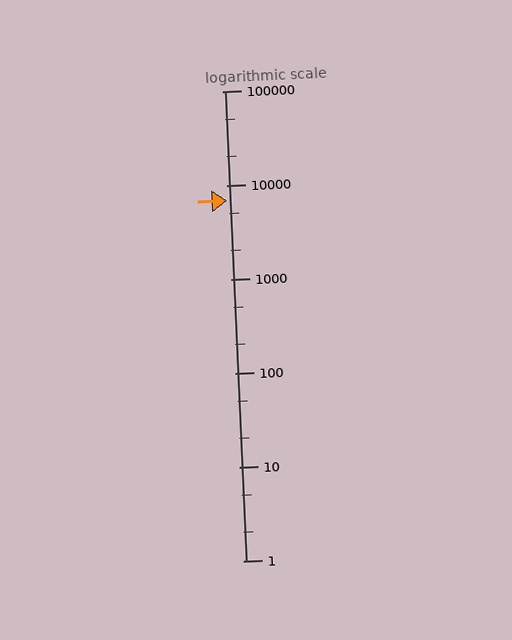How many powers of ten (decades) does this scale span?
The scale spans 5 decades, from 1 to 100000.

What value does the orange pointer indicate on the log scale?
The pointer indicates approximately 6900.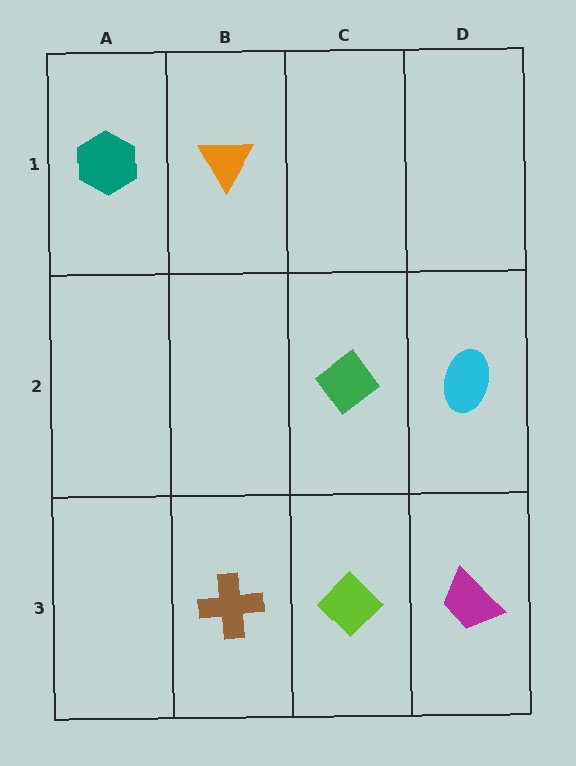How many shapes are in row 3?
3 shapes.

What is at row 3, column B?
A brown cross.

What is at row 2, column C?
A green diamond.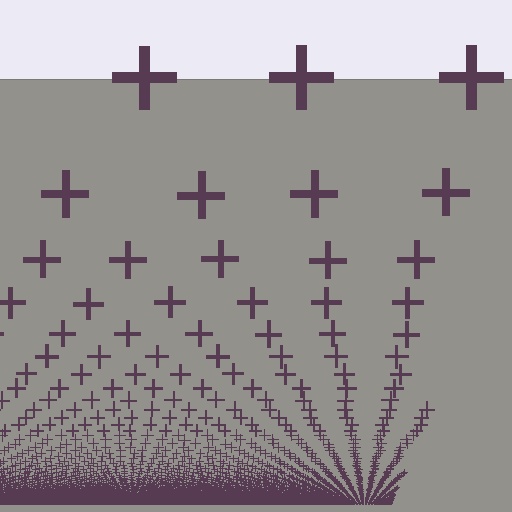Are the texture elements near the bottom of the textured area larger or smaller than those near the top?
Smaller. The gradient is inverted — elements near the bottom are smaller and denser.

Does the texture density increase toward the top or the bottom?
Density increases toward the bottom.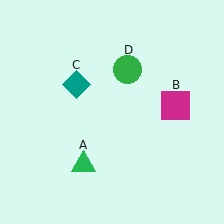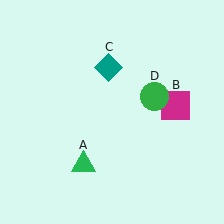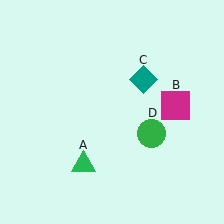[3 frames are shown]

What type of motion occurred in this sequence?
The teal diamond (object C), green circle (object D) rotated clockwise around the center of the scene.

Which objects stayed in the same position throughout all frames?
Green triangle (object A) and magenta square (object B) remained stationary.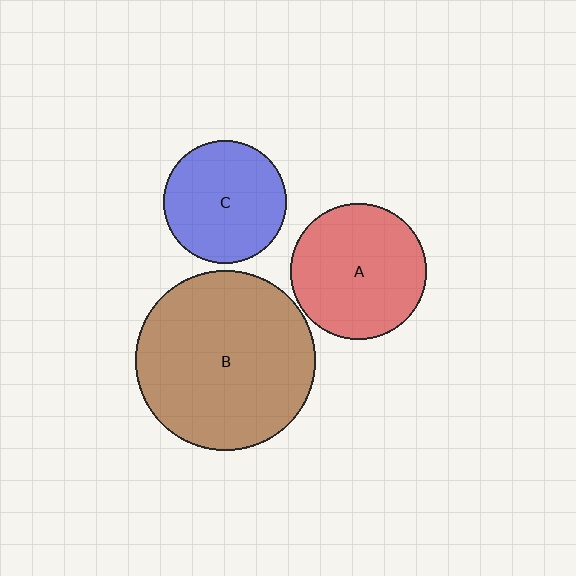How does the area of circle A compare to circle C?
Approximately 1.2 times.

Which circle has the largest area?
Circle B (brown).